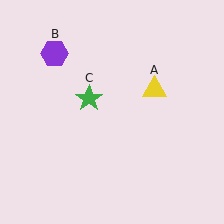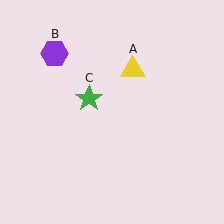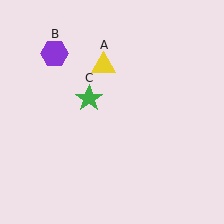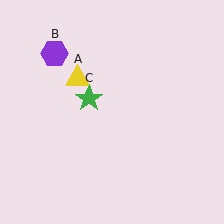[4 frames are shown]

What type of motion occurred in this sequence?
The yellow triangle (object A) rotated counterclockwise around the center of the scene.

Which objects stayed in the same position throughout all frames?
Purple hexagon (object B) and green star (object C) remained stationary.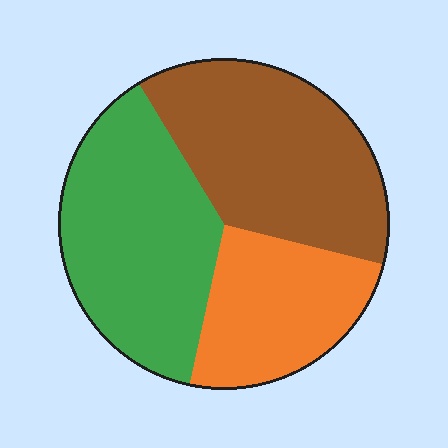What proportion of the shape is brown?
Brown takes up about three eighths (3/8) of the shape.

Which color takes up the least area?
Orange, at roughly 25%.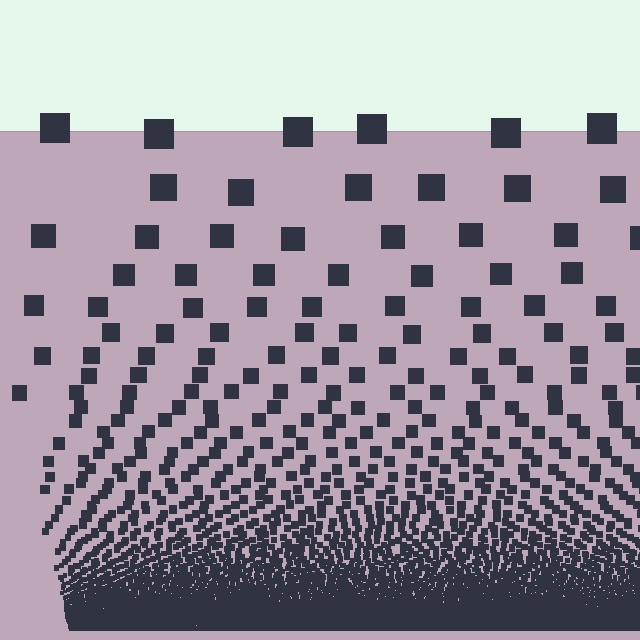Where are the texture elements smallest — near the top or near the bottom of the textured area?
Near the bottom.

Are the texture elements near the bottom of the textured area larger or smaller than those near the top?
Smaller. The gradient is inverted — elements near the bottom are smaller and denser.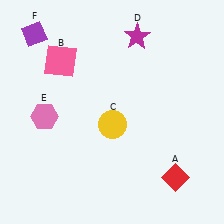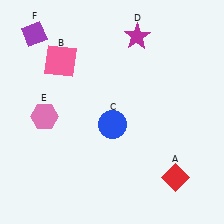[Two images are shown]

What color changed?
The circle (C) changed from yellow in Image 1 to blue in Image 2.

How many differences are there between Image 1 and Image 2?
There is 1 difference between the two images.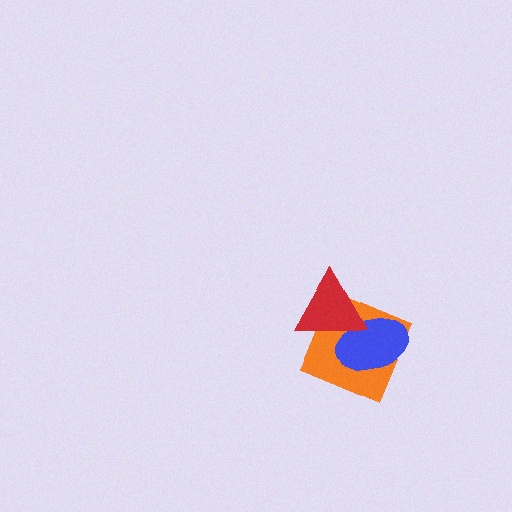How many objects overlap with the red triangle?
2 objects overlap with the red triangle.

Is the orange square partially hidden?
Yes, it is partially covered by another shape.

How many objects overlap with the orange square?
2 objects overlap with the orange square.